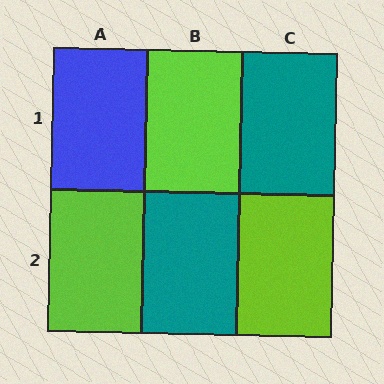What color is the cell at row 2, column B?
Teal.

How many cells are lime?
3 cells are lime.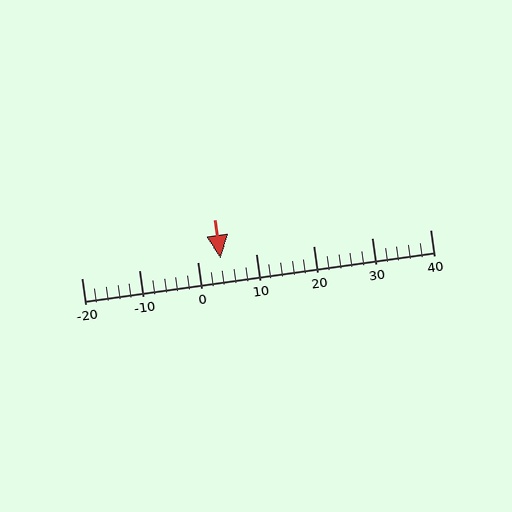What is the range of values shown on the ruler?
The ruler shows values from -20 to 40.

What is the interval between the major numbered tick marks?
The major tick marks are spaced 10 units apart.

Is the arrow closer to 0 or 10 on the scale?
The arrow is closer to 0.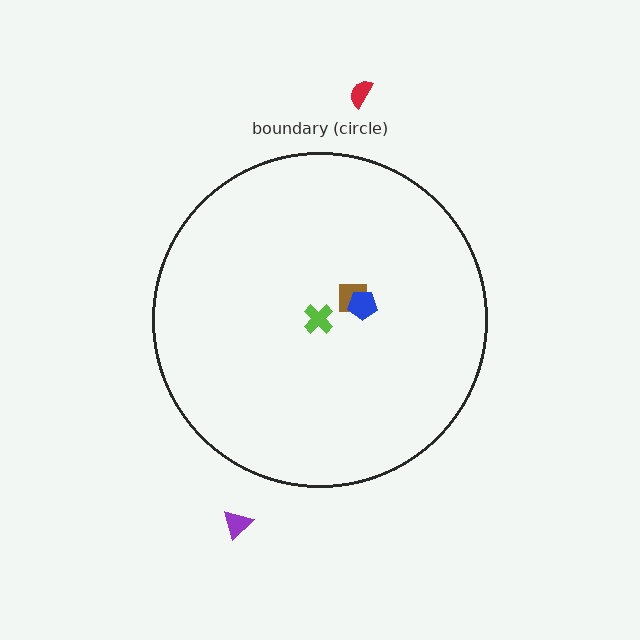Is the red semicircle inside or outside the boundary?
Outside.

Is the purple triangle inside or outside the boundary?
Outside.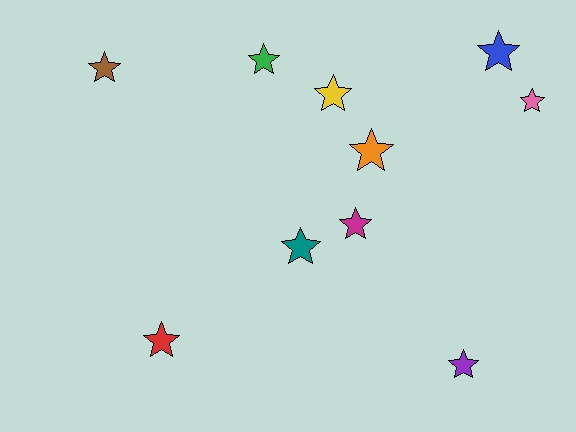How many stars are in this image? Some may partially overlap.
There are 10 stars.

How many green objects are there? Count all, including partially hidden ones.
There is 1 green object.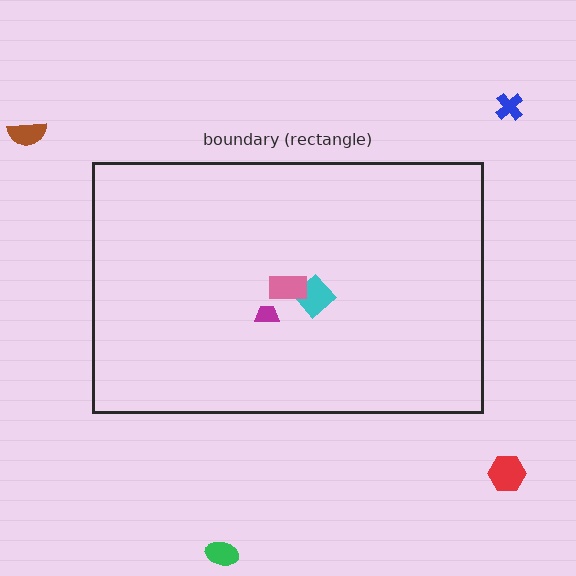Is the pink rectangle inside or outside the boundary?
Inside.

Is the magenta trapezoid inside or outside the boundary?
Inside.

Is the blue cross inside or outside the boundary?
Outside.